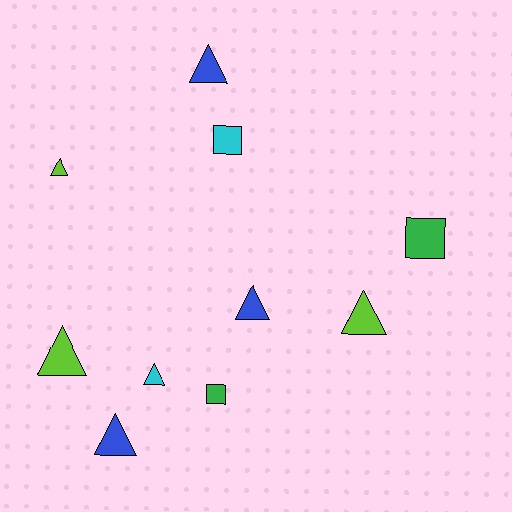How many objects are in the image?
There are 10 objects.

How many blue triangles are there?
There are 3 blue triangles.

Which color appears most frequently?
Lime, with 3 objects.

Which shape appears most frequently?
Triangle, with 7 objects.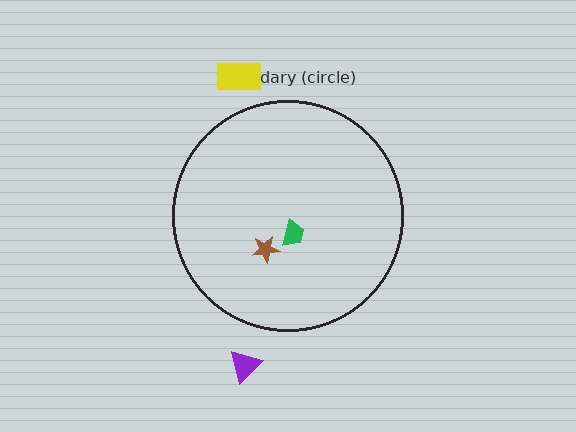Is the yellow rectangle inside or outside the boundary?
Outside.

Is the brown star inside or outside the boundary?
Inside.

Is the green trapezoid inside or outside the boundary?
Inside.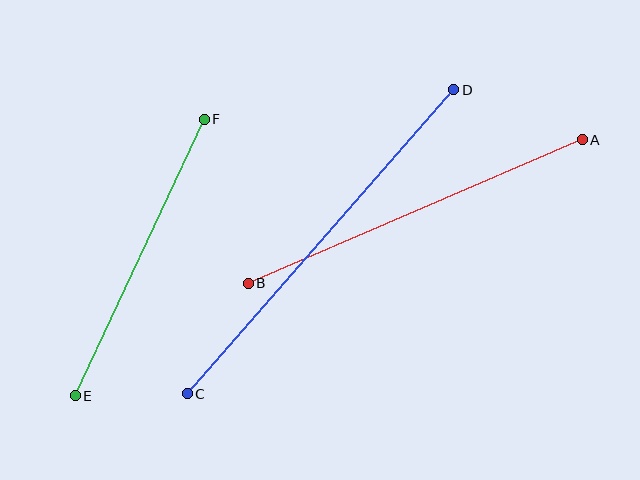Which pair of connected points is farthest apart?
Points C and D are farthest apart.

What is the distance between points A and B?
The distance is approximately 364 pixels.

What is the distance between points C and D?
The distance is approximately 404 pixels.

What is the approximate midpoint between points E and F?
The midpoint is at approximately (140, 257) pixels.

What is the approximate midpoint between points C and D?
The midpoint is at approximately (320, 242) pixels.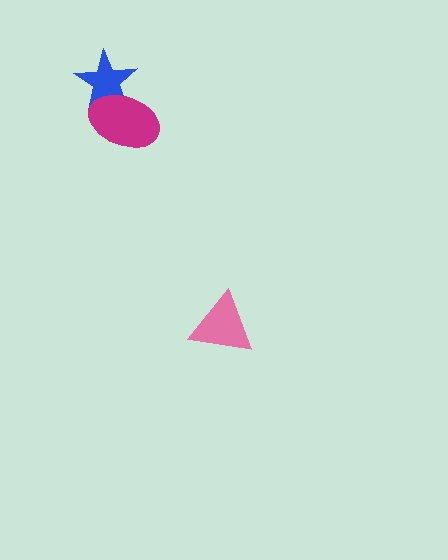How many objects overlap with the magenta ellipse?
1 object overlaps with the magenta ellipse.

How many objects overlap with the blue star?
1 object overlaps with the blue star.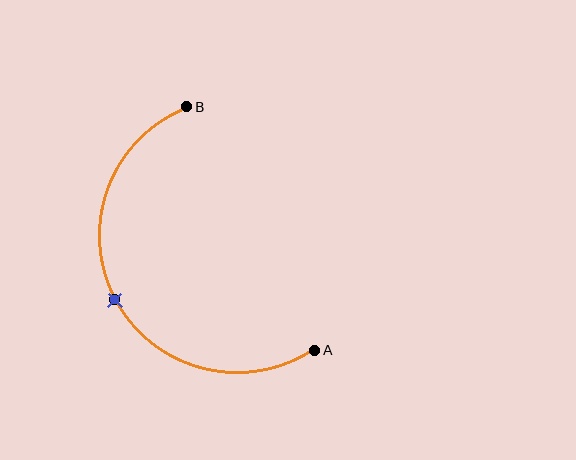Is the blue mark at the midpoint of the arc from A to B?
Yes. The blue mark lies on the arc at equal arc-length from both A and B — it is the arc midpoint.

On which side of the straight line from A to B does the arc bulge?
The arc bulges to the left of the straight line connecting A and B.